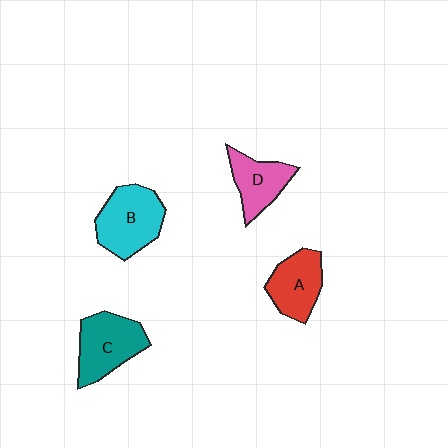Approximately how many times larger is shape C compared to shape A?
Approximately 1.2 times.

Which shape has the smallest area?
Shape D (pink).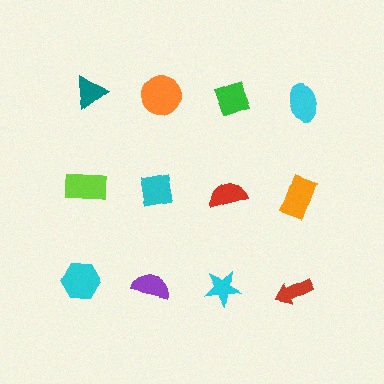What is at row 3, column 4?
A red arrow.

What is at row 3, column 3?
A cyan star.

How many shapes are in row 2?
4 shapes.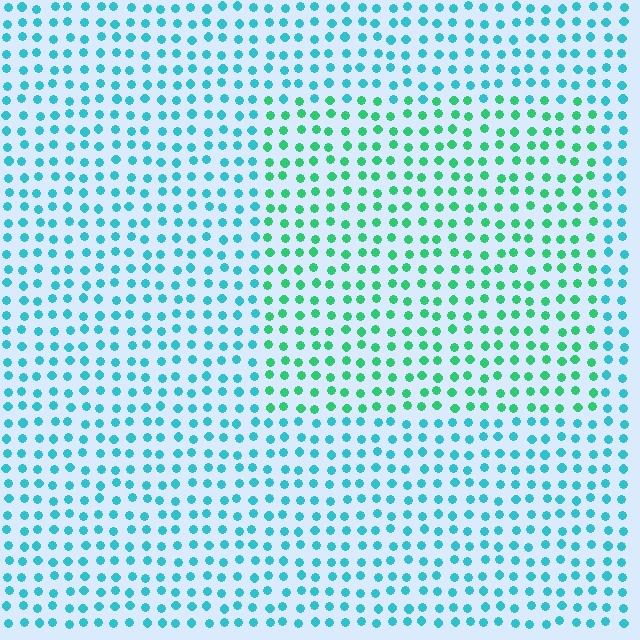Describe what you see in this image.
The image is filled with small cyan elements in a uniform arrangement. A rectangle-shaped region is visible where the elements are tinted to a slightly different hue, forming a subtle color boundary.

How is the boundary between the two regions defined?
The boundary is defined purely by a slight shift in hue (about 38 degrees). Spacing, size, and orientation are identical on both sides.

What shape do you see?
I see a rectangle.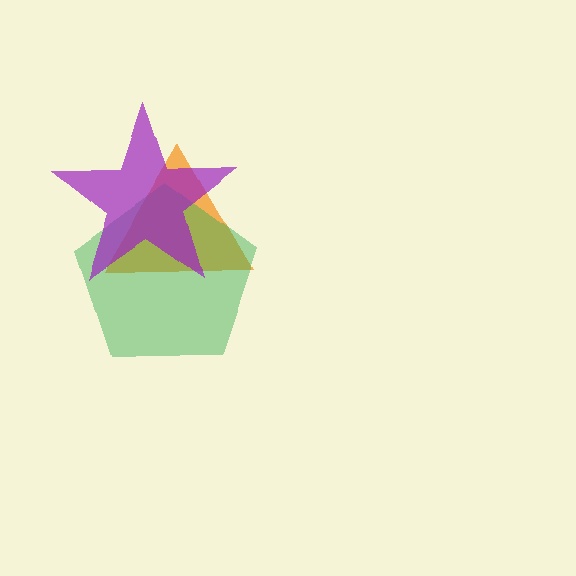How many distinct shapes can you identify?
There are 3 distinct shapes: an orange triangle, a green pentagon, a purple star.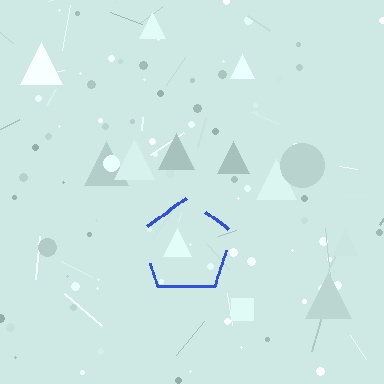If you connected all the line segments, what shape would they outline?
They would outline a pentagon.